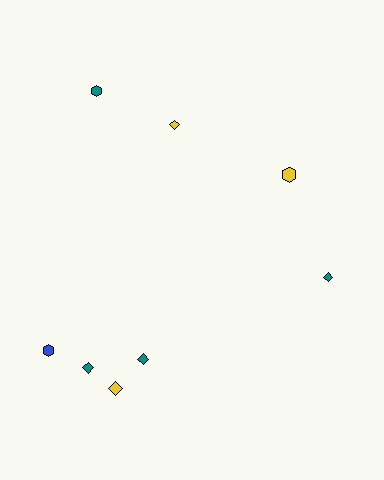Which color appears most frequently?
Teal, with 4 objects.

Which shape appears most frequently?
Diamond, with 5 objects.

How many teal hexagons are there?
There is 1 teal hexagon.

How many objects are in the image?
There are 8 objects.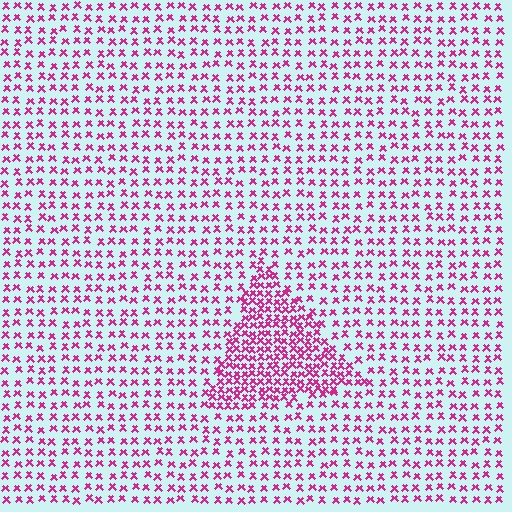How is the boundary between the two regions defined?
The boundary is defined by a change in element density (approximately 2.1x ratio). All elements are the same color, size, and shape.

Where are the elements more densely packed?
The elements are more densely packed inside the triangle boundary.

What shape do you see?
I see a triangle.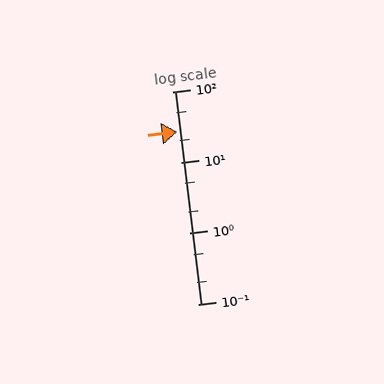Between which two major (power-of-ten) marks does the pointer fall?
The pointer is between 10 and 100.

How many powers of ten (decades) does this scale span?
The scale spans 3 decades, from 0.1 to 100.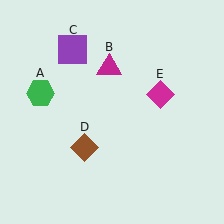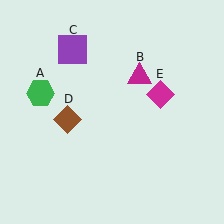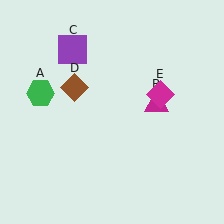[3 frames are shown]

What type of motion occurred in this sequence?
The magenta triangle (object B), brown diamond (object D) rotated clockwise around the center of the scene.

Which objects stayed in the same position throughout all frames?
Green hexagon (object A) and purple square (object C) and magenta diamond (object E) remained stationary.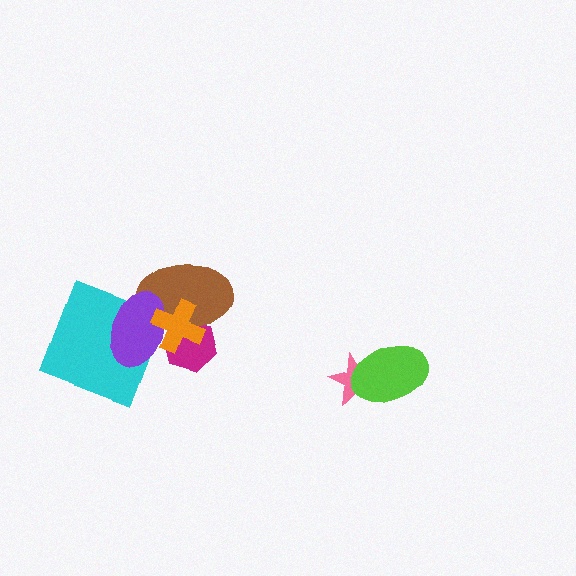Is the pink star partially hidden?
Yes, it is partially covered by another shape.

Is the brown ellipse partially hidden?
Yes, it is partially covered by another shape.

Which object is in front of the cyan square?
The purple ellipse is in front of the cyan square.